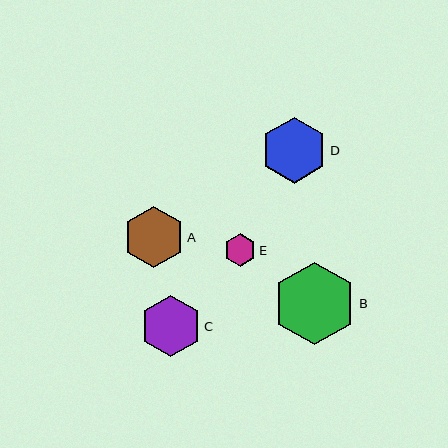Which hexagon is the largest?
Hexagon B is the largest with a size of approximately 83 pixels.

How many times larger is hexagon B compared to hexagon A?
Hexagon B is approximately 1.4 times the size of hexagon A.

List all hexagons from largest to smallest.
From largest to smallest: B, D, C, A, E.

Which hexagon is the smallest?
Hexagon E is the smallest with a size of approximately 32 pixels.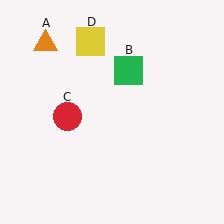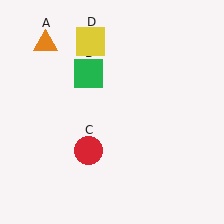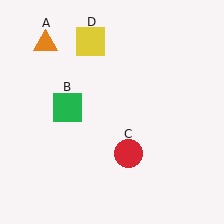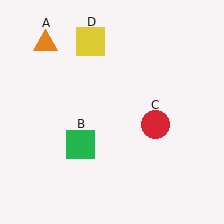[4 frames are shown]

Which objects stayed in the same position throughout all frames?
Orange triangle (object A) and yellow square (object D) remained stationary.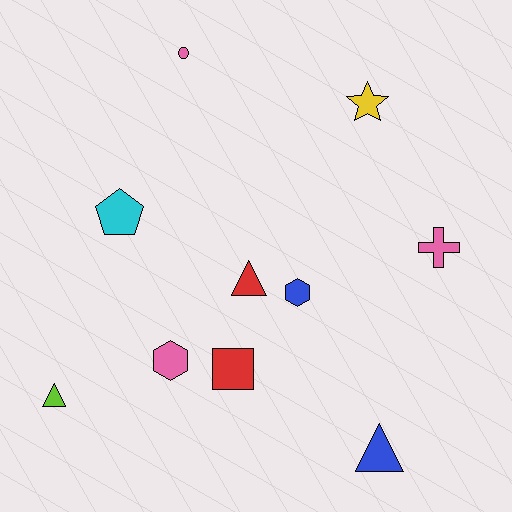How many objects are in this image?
There are 10 objects.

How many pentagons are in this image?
There is 1 pentagon.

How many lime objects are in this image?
There is 1 lime object.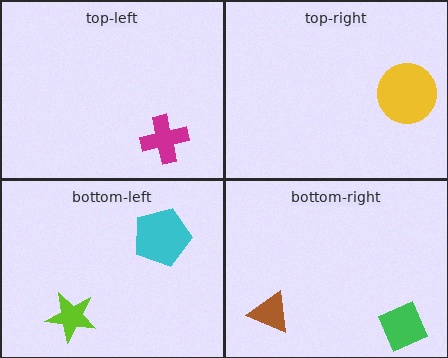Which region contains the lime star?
The bottom-left region.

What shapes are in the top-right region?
The yellow circle.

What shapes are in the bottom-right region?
The green square, the brown triangle.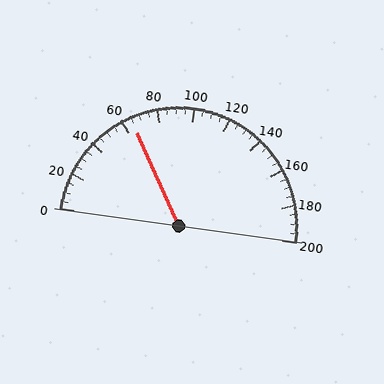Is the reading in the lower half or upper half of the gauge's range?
The reading is in the lower half of the range (0 to 200).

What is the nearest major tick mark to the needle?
The nearest major tick mark is 60.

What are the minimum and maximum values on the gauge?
The gauge ranges from 0 to 200.